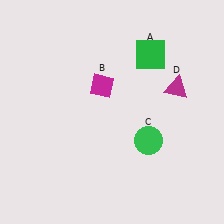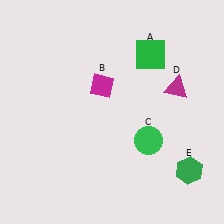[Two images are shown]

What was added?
A green hexagon (E) was added in Image 2.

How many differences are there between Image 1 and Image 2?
There is 1 difference between the two images.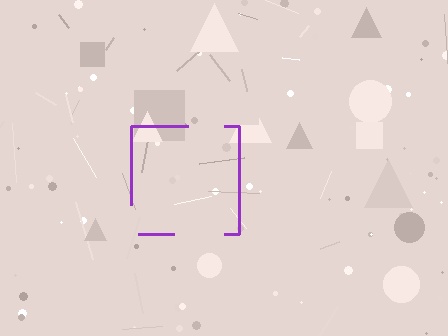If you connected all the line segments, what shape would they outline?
They would outline a square.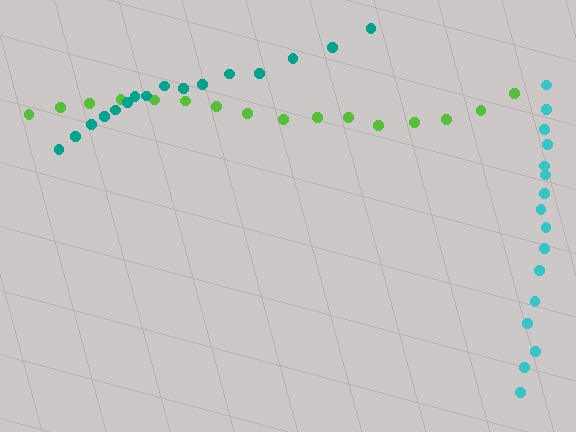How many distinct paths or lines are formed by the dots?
There are 3 distinct paths.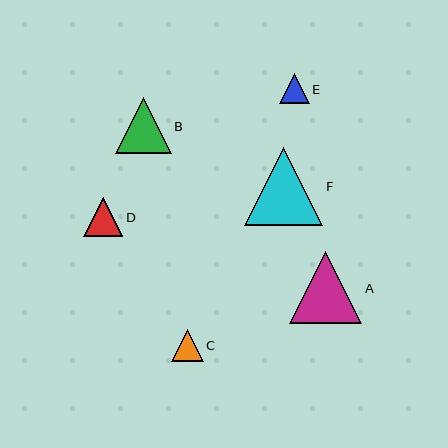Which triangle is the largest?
Triangle F is the largest with a size of approximately 78 pixels.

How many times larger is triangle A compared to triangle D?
Triangle A is approximately 1.8 times the size of triangle D.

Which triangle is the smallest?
Triangle E is the smallest with a size of approximately 30 pixels.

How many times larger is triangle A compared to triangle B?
Triangle A is approximately 1.3 times the size of triangle B.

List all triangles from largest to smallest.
From largest to smallest: F, A, B, D, C, E.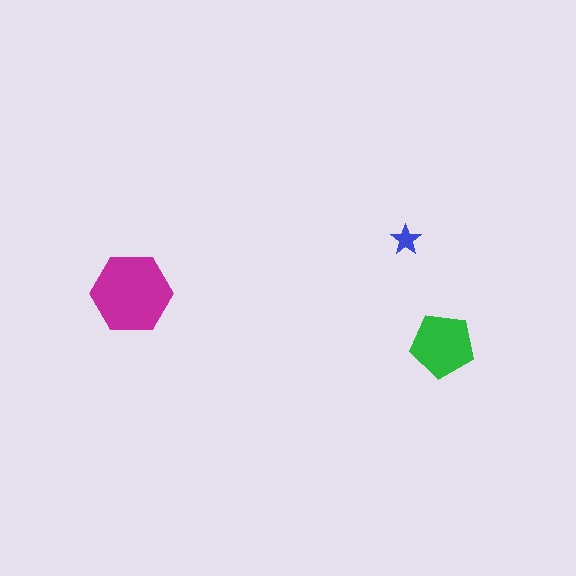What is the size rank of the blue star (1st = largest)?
3rd.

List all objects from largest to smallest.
The magenta hexagon, the green pentagon, the blue star.